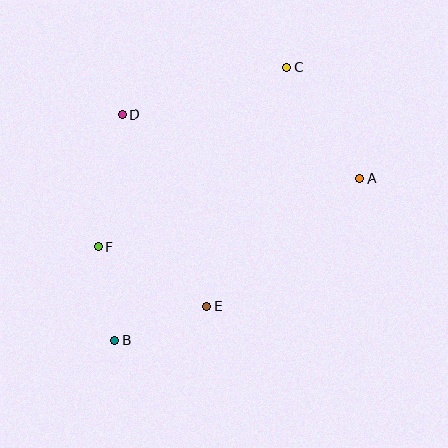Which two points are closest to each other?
Points B and F are closest to each other.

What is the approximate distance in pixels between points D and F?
The distance between D and F is approximately 135 pixels.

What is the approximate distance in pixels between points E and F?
The distance between E and F is approximately 124 pixels.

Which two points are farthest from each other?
Points B and C are farthest from each other.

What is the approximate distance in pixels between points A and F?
The distance between A and F is approximately 270 pixels.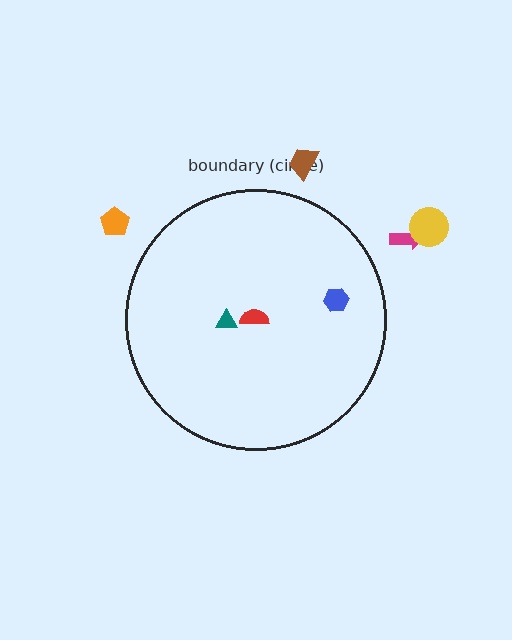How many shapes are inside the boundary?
3 inside, 4 outside.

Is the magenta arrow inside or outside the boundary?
Outside.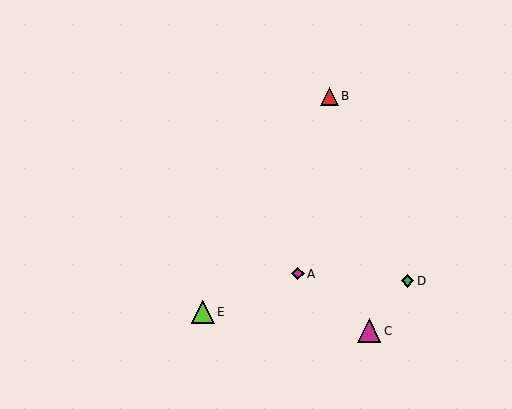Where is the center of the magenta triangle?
The center of the magenta triangle is at (369, 331).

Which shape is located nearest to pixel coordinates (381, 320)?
The magenta triangle (labeled C) at (369, 331) is nearest to that location.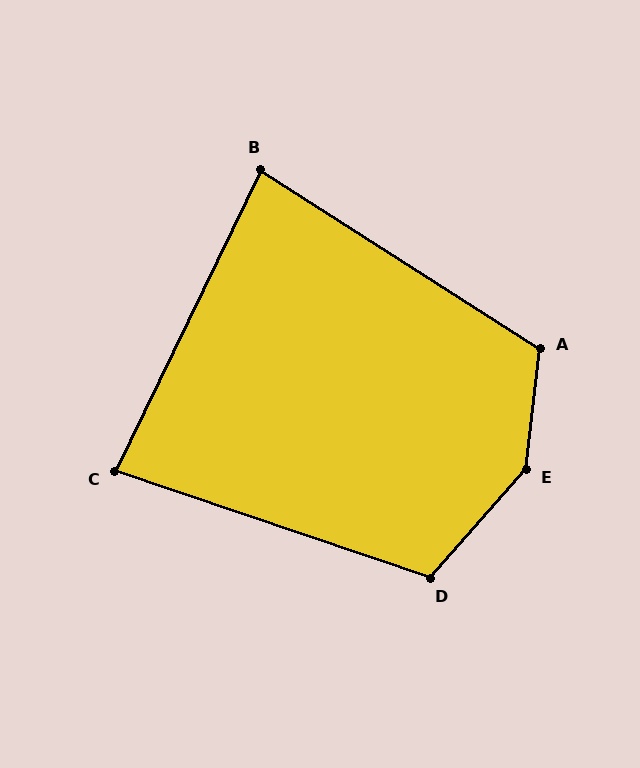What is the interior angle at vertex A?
Approximately 116 degrees (obtuse).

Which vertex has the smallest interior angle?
C, at approximately 83 degrees.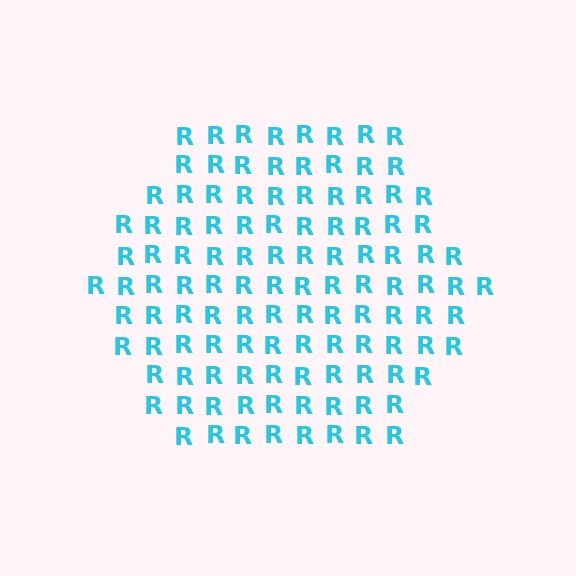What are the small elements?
The small elements are letter R's.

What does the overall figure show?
The overall figure shows a hexagon.